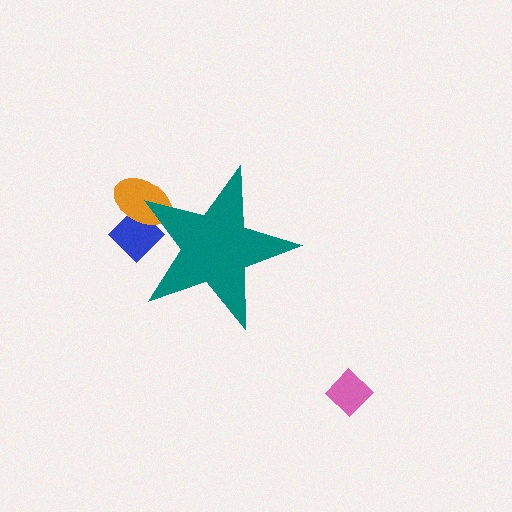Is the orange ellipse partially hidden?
Yes, the orange ellipse is partially hidden behind the teal star.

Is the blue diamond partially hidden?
Yes, the blue diamond is partially hidden behind the teal star.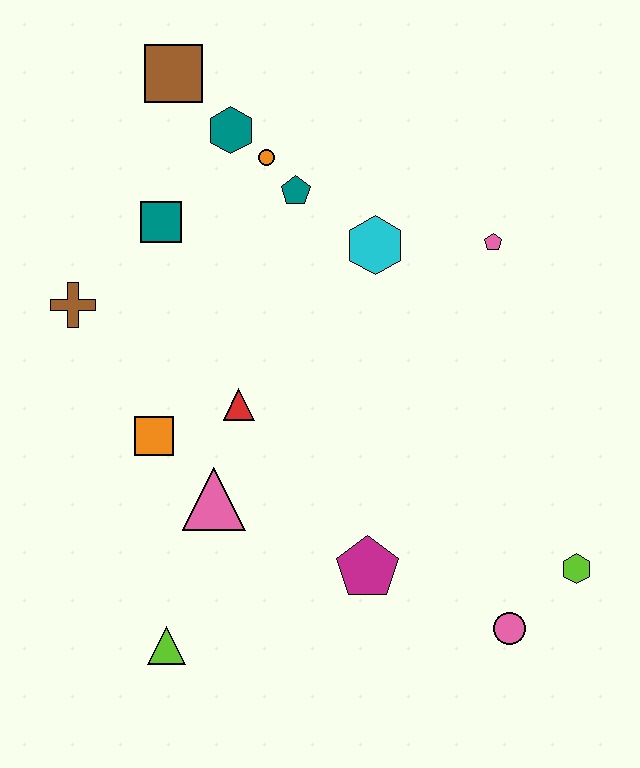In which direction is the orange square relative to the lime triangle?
The orange square is above the lime triangle.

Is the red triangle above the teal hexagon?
No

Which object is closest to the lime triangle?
The pink triangle is closest to the lime triangle.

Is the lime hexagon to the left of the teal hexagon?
No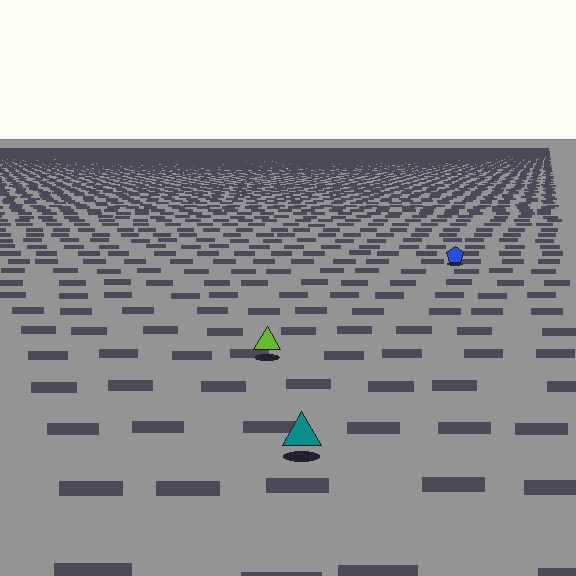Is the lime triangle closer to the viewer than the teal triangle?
No. The teal triangle is closer — you can tell from the texture gradient: the ground texture is coarser near it.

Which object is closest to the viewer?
The teal triangle is closest. The texture marks near it are larger and more spread out.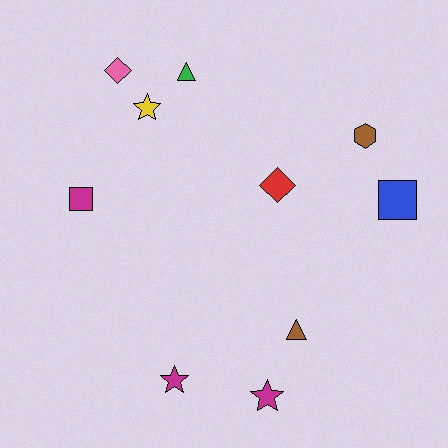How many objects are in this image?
There are 10 objects.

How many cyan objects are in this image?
There are no cyan objects.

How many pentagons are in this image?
There are no pentagons.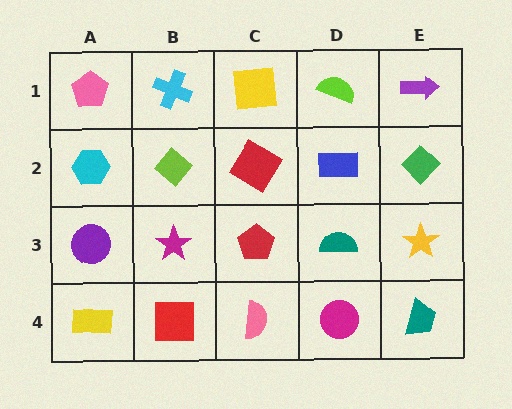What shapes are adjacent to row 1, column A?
A cyan hexagon (row 2, column A), a cyan cross (row 1, column B).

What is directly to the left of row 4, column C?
A red square.